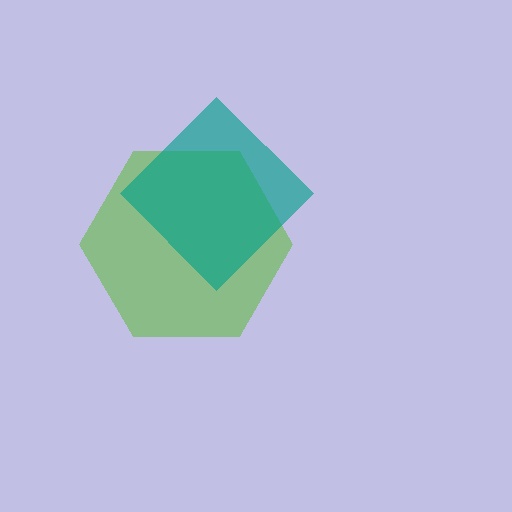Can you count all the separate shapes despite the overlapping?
Yes, there are 2 separate shapes.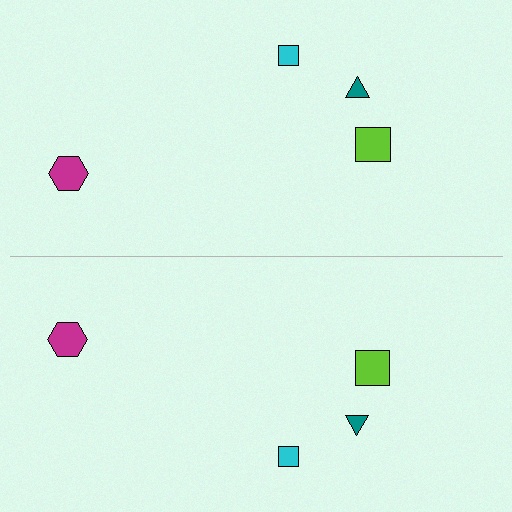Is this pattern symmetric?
Yes, this pattern has bilateral (reflection) symmetry.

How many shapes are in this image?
There are 8 shapes in this image.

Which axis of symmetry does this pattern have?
The pattern has a horizontal axis of symmetry running through the center of the image.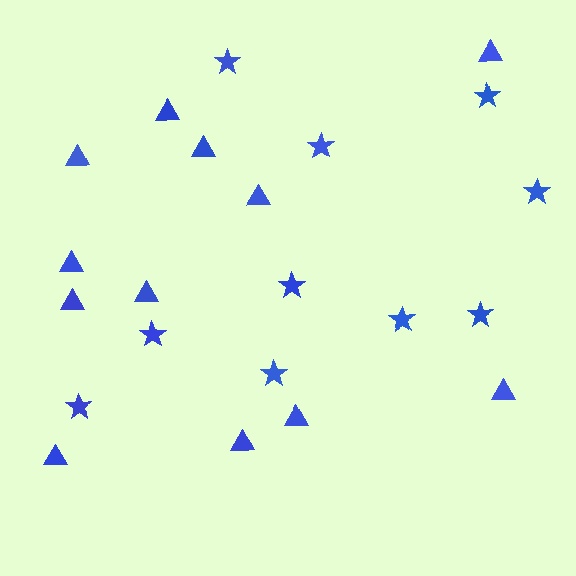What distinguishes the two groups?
There are 2 groups: one group of triangles (12) and one group of stars (10).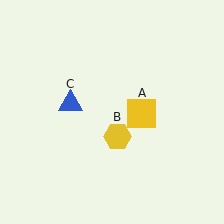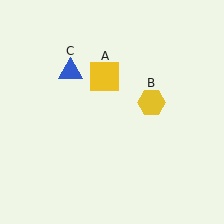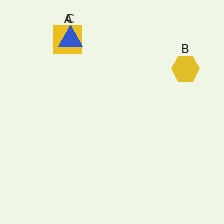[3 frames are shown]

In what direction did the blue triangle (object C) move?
The blue triangle (object C) moved up.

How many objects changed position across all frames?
3 objects changed position: yellow square (object A), yellow hexagon (object B), blue triangle (object C).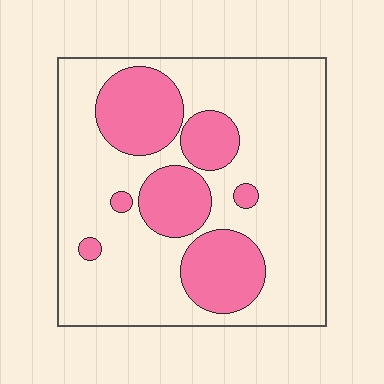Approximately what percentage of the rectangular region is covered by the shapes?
Approximately 30%.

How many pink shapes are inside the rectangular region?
7.